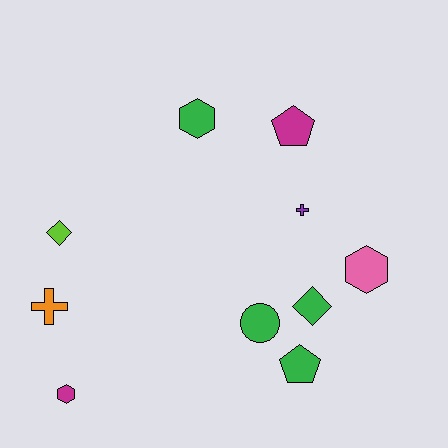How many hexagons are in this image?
There are 3 hexagons.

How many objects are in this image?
There are 10 objects.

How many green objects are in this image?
There are 4 green objects.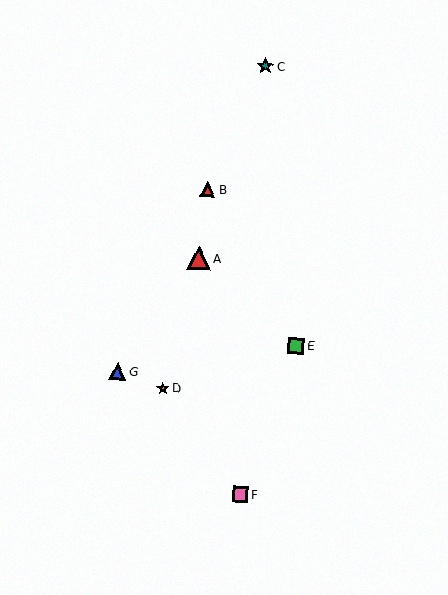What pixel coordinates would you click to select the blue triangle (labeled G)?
Click at (117, 371) to select the blue triangle G.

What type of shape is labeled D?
Shape D is an orange star.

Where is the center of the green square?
The center of the green square is at (296, 346).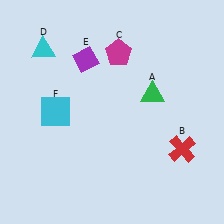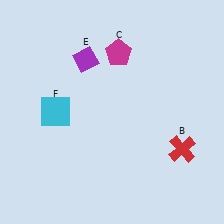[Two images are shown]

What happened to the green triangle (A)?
The green triangle (A) was removed in Image 2. It was in the top-right area of Image 1.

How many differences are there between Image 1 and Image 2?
There are 2 differences between the two images.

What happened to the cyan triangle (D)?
The cyan triangle (D) was removed in Image 2. It was in the top-left area of Image 1.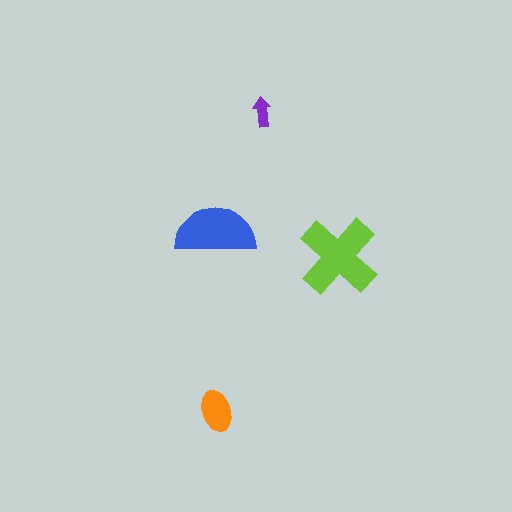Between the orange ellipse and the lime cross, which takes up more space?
The lime cross.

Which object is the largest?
The lime cross.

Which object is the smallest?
The purple arrow.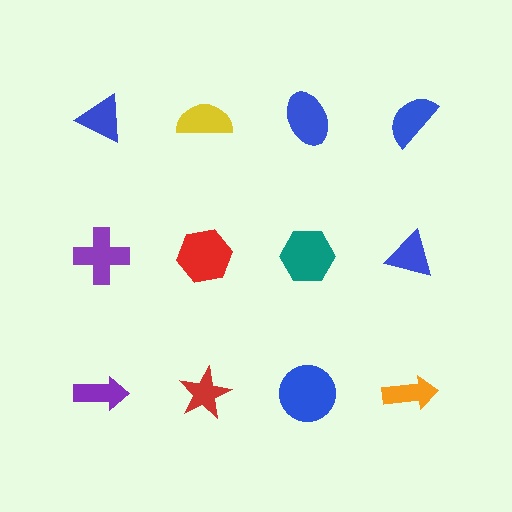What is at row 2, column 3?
A teal hexagon.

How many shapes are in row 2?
4 shapes.